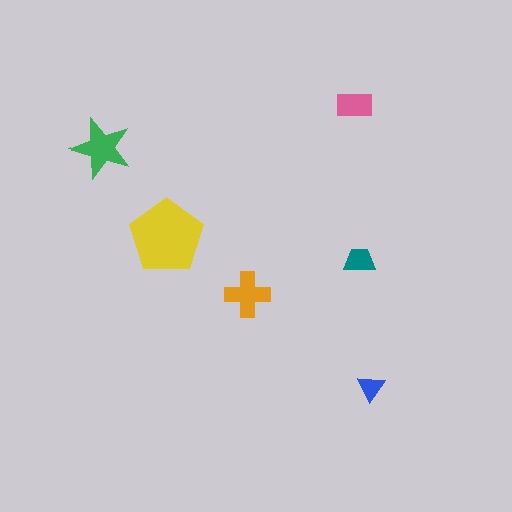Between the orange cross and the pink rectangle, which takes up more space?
The orange cross.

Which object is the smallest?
The blue triangle.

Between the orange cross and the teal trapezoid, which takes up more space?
The orange cross.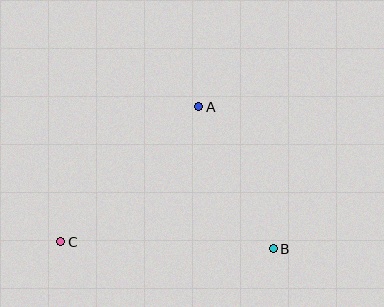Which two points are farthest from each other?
Points B and C are farthest from each other.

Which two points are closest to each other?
Points A and B are closest to each other.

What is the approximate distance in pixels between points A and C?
The distance between A and C is approximately 193 pixels.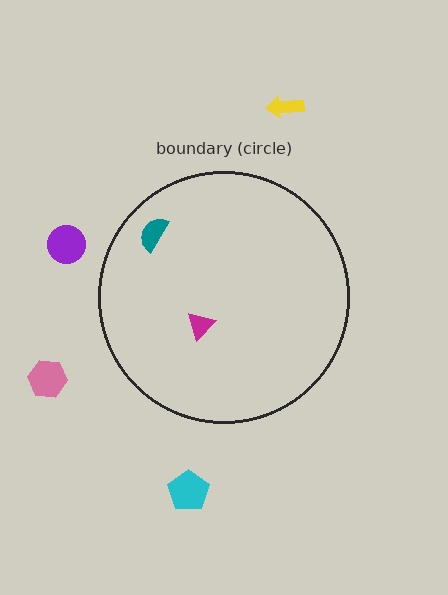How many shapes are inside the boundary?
2 inside, 4 outside.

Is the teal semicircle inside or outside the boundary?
Inside.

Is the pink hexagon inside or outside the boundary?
Outside.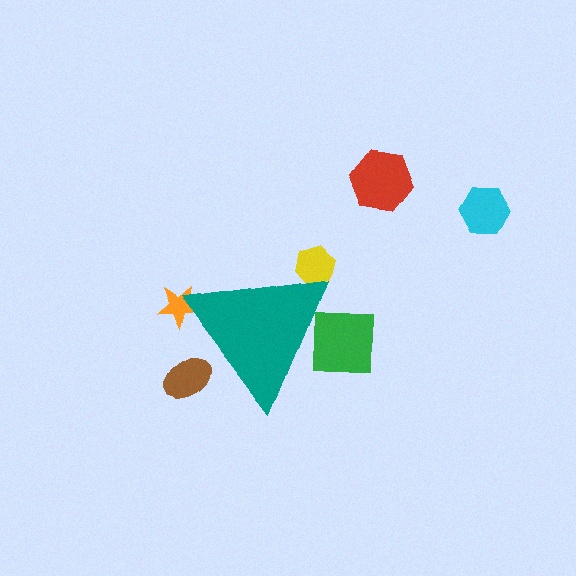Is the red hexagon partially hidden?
No, the red hexagon is fully visible.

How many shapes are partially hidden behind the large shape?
4 shapes are partially hidden.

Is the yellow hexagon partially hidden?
Yes, the yellow hexagon is partially hidden behind the teal triangle.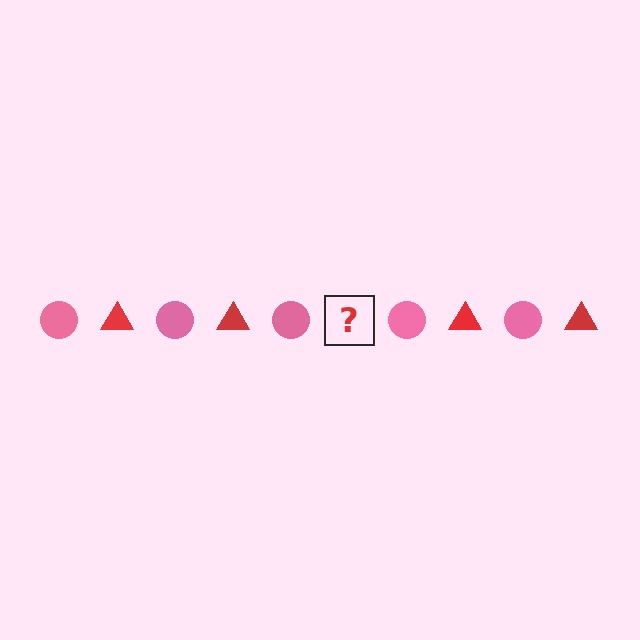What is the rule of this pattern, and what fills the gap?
The rule is that the pattern alternates between pink circle and red triangle. The gap should be filled with a red triangle.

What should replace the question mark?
The question mark should be replaced with a red triangle.